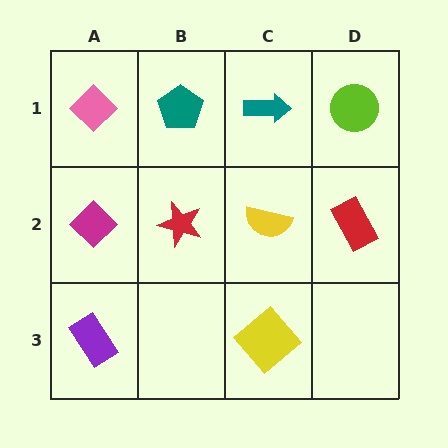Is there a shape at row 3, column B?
No, that cell is empty.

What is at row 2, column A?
A magenta diamond.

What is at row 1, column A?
A pink diamond.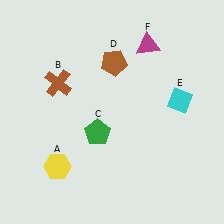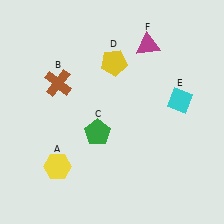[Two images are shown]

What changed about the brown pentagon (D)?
In Image 1, D is brown. In Image 2, it changed to yellow.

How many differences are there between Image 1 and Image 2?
There is 1 difference between the two images.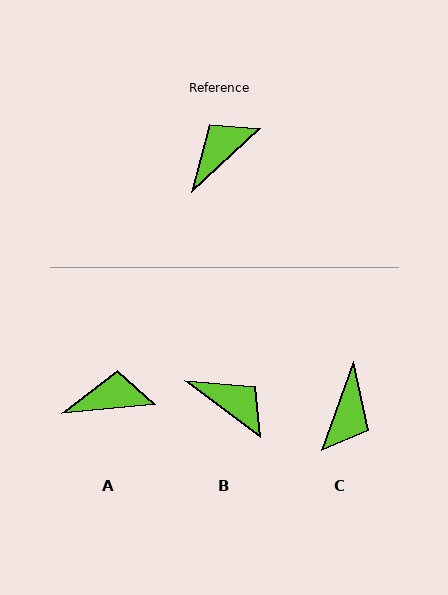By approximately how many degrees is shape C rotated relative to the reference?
Approximately 153 degrees clockwise.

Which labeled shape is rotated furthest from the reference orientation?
C, about 153 degrees away.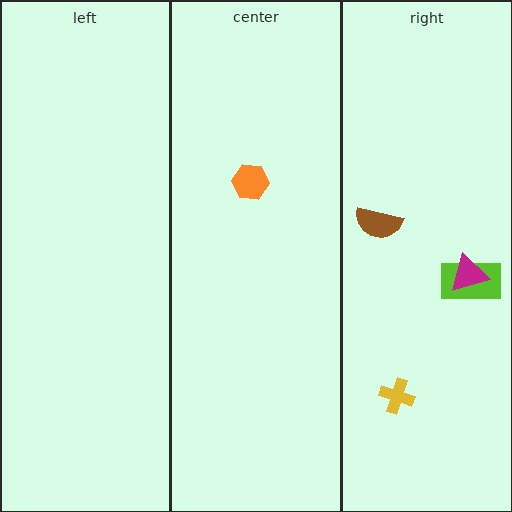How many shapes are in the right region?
4.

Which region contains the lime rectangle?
The right region.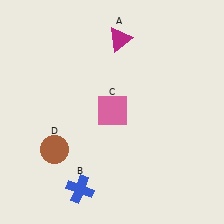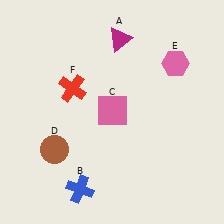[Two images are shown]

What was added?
A pink hexagon (E), a red cross (F) were added in Image 2.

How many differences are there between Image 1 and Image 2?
There are 2 differences between the two images.